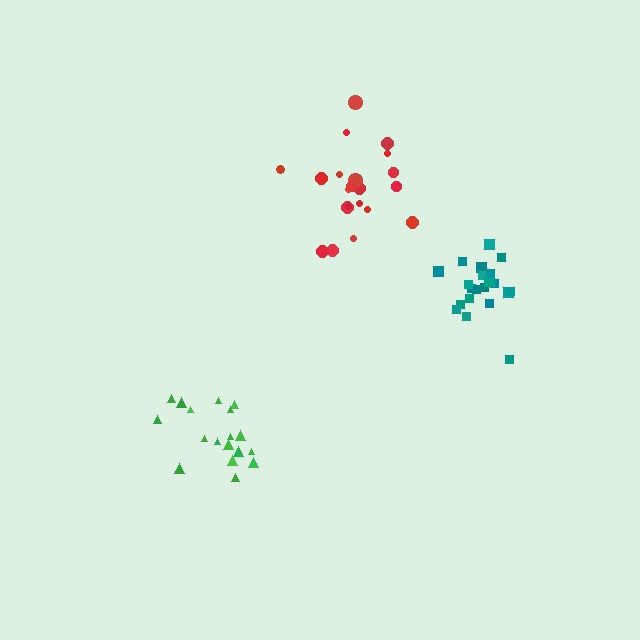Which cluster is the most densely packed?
Teal.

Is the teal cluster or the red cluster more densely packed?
Teal.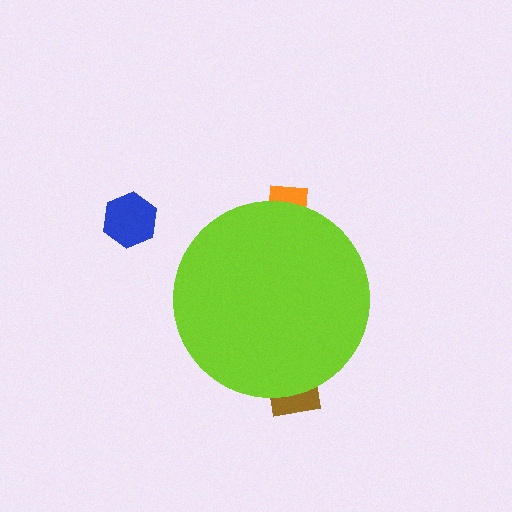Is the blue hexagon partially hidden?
No, the blue hexagon is fully visible.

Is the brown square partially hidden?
Yes, the brown square is partially hidden behind the lime circle.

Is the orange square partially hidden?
Yes, the orange square is partially hidden behind the lime circle.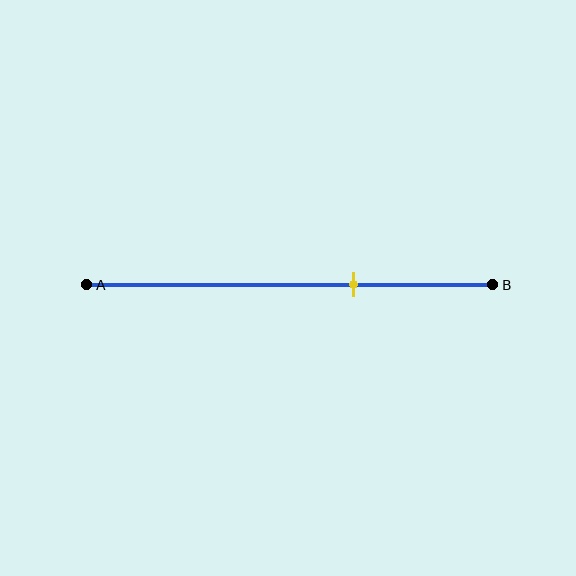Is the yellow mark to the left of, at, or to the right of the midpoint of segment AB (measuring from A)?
The yellow mark is to the right of the midpoint of segment AB.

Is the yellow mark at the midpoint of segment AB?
No, the mark is at about 65% from A, not at the 50% midpoint.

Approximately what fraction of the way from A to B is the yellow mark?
The yellow mark is approximately 65% of the way from A to B.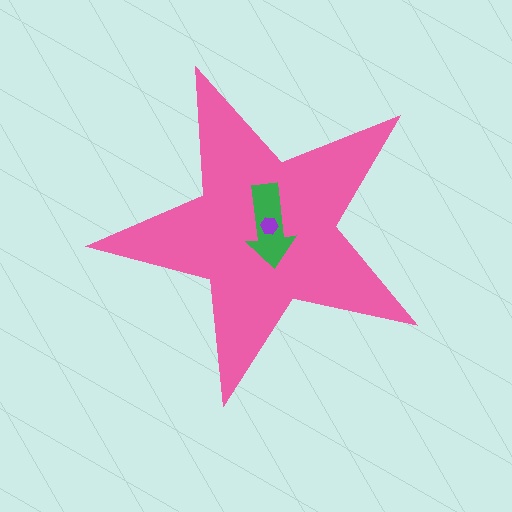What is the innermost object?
The purple hexagon.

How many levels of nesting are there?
3.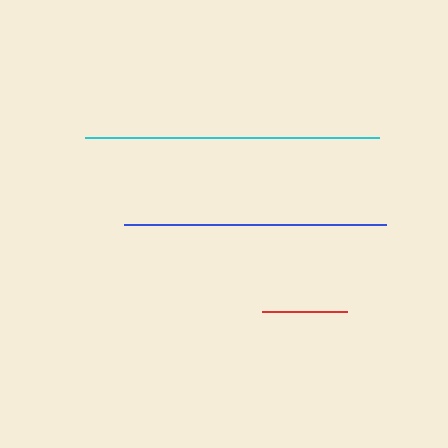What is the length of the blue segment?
The blue segment is approximately 262 pixels long.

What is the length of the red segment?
The red segment is approximately 85 pixels long.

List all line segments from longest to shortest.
From longest to shortest: cyan, blue, red.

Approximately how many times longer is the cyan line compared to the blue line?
The cyan line is approximately 1.1 times the length of the blue line.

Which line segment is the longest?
The cyan line is the longest at approximately 294 pixels.